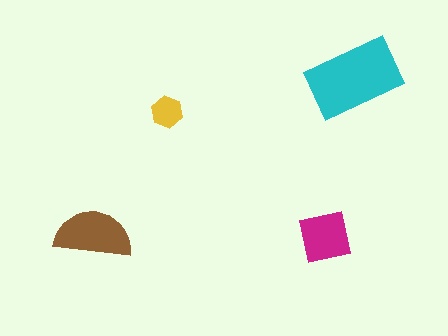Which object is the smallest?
The yellow hexagon.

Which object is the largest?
The cyan rectangle.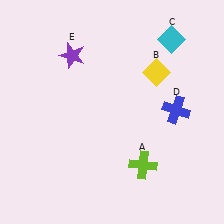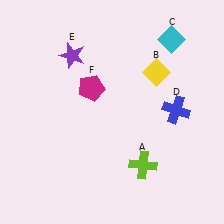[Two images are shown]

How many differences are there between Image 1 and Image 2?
There is 1 difference between the two images.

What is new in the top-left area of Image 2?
A magenta pentagon (F) was added in the top-left area of Image 2.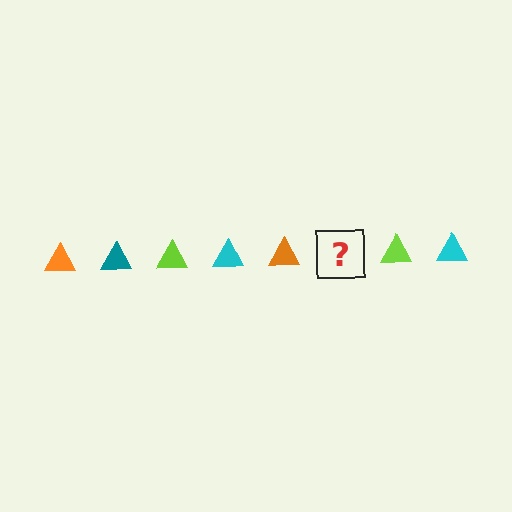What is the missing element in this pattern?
The missing element is a teal triangle.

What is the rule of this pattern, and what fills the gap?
The rule is that the pattern cycles through orange, teal, lime, cyan triangles. The gap should be filled with a teal triangle.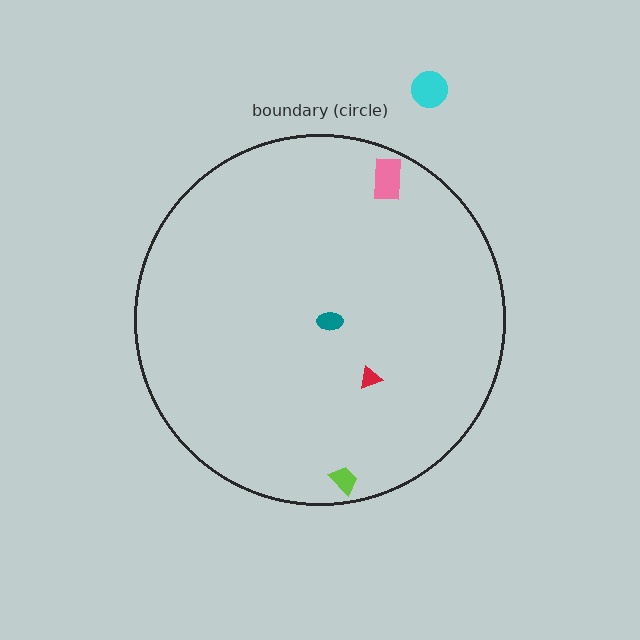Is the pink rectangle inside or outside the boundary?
Inside.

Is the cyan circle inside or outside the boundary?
Outside.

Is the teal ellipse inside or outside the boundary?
Inside.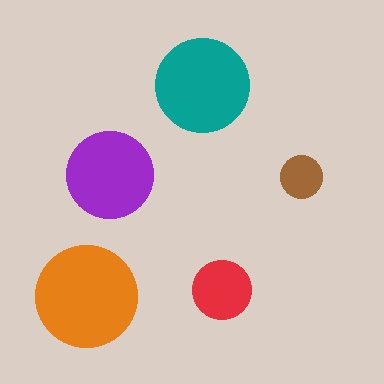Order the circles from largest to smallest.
the orange one, the teal one, the purple one, the red one, the brown one.